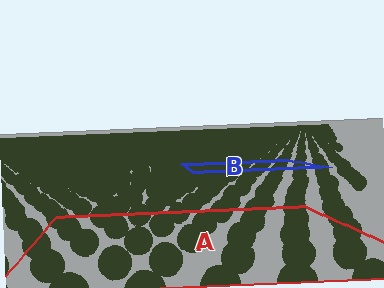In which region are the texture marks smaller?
The texture marks are smaller in region B, because it is farther away.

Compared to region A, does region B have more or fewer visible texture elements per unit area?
Region B has more texture elements per unit area — they are packed more densely because it is farther away.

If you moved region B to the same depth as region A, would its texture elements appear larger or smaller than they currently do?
They would appear larger. At a closer depth, the same texture elements are projected at a bigger on-screen size.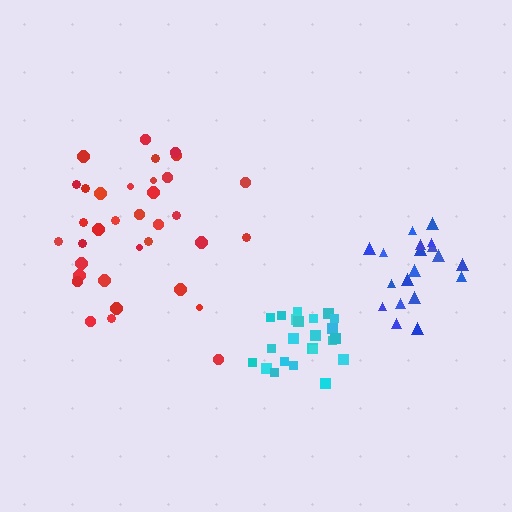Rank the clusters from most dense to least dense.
blue, cyan, red.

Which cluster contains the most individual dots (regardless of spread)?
Red (35).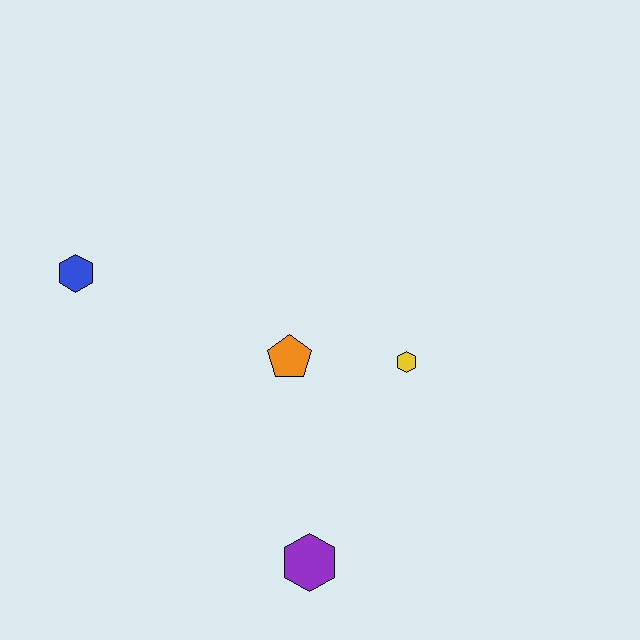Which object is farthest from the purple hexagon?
The blue hexagon is farthest from the purple hexagon.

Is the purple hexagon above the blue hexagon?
No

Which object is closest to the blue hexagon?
The orange pentagon is closest to the blue hexagon.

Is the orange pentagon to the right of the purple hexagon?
No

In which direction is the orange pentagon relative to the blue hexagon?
The orange pentagon is to the right of the blue hexagon.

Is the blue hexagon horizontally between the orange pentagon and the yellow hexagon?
No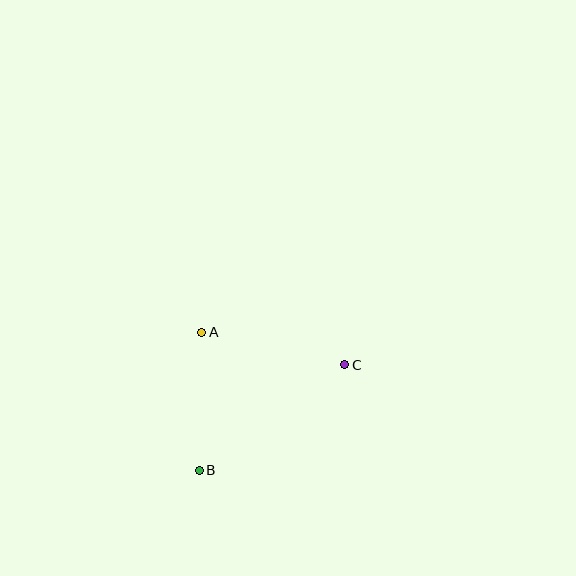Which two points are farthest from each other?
Points B and C are farthest from each other.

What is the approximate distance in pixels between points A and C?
The distance between A and C is approximately 147 pixels.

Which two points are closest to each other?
Points A and B are closest to each other.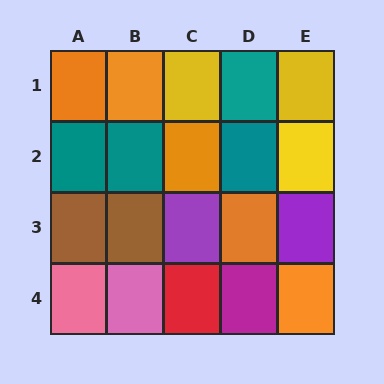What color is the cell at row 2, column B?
Teal.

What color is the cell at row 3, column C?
Purple.